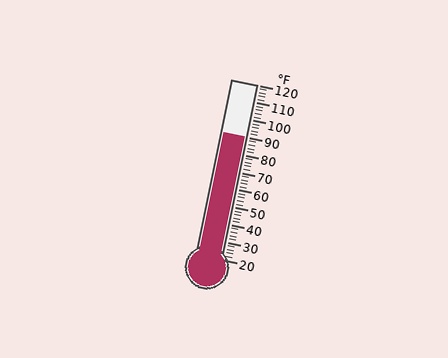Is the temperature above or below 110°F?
The temperature is below 110°F.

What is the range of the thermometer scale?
The thermometer scale ranges from 20°F to 120°F.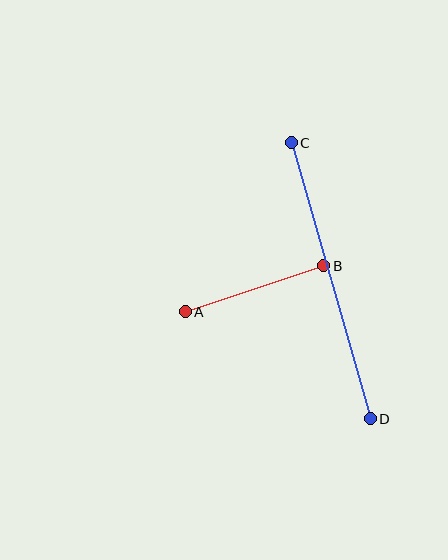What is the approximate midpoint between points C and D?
The midpoint is at approximately (331, 281) pixels.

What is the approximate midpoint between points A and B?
The midpoint is at approximately (255, 289) pixels.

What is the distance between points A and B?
The distance is approximately 146 pixels.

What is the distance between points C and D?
The distance is approximately 287 pixels.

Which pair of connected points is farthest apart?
Points C and D are farthest apart.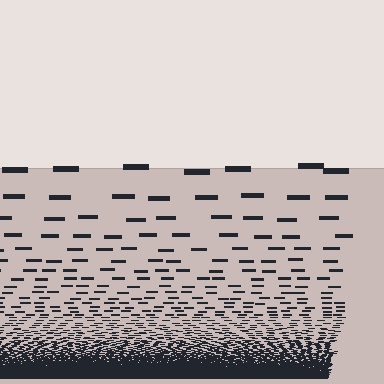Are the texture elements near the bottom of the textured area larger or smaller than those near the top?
Smaller. The gradient is inverted — elements near the bottom are smaller and denser.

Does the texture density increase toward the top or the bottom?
Density increases toward the bottom.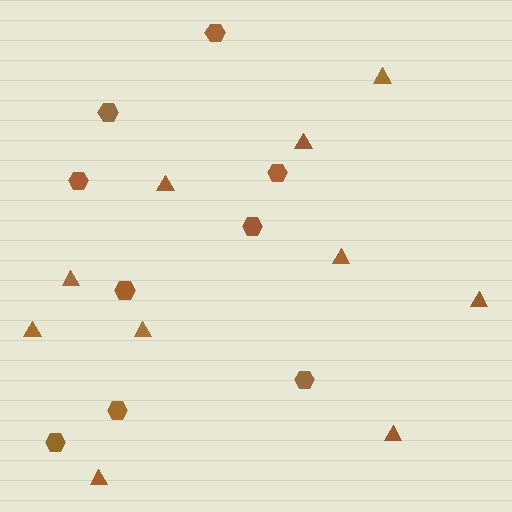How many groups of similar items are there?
There are 2 groups: one group of hexagons (9) and one group of triangles (10).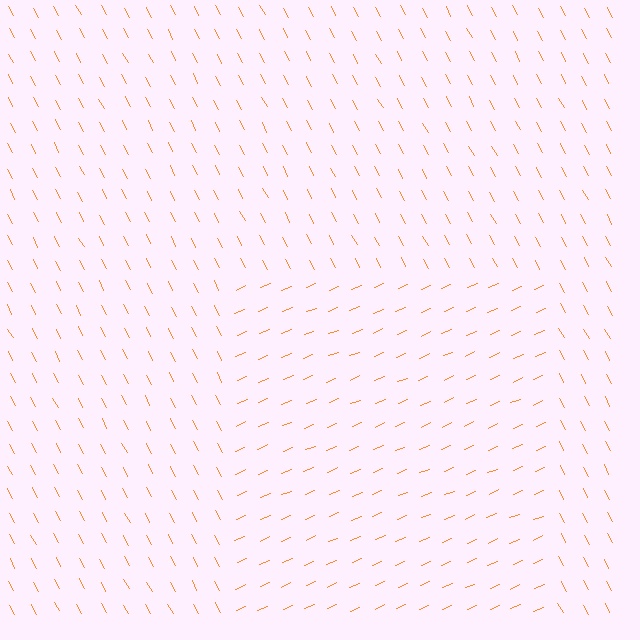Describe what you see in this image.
The image is filled with small orange line segments. A rectangle region in the image has lines oriented differently from the surrounding lines, creating a visible texture boundary.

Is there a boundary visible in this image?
Yes, there is a texture boundary formed by a change in line orientation.